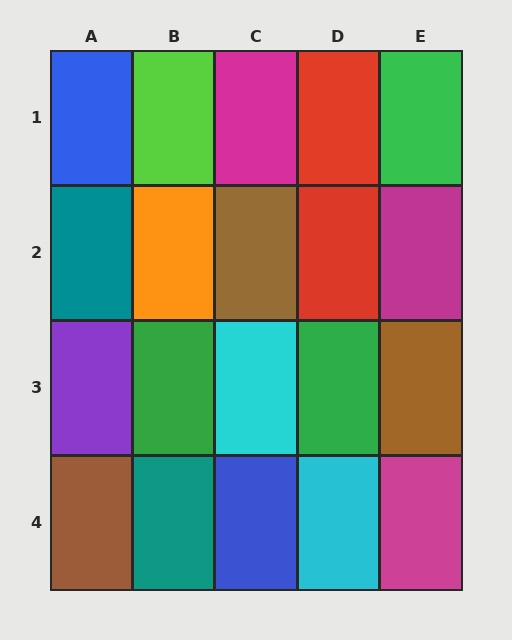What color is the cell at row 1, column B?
Lime.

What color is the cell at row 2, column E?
Magenta.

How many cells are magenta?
3 cells are magenta.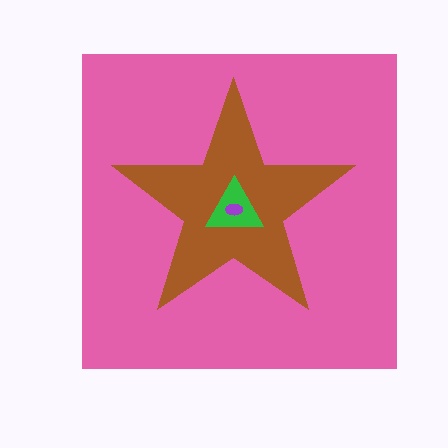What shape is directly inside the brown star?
The green triangle.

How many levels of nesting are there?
4.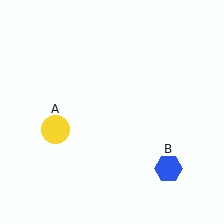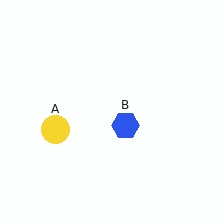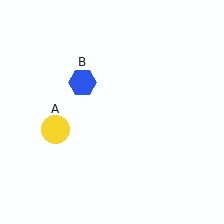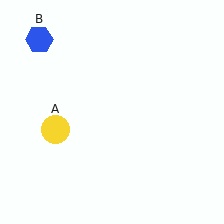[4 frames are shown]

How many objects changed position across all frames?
1 object changed position: blue hexagon (object B).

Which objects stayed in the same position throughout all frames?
Yellow circle (object A) remained stationary.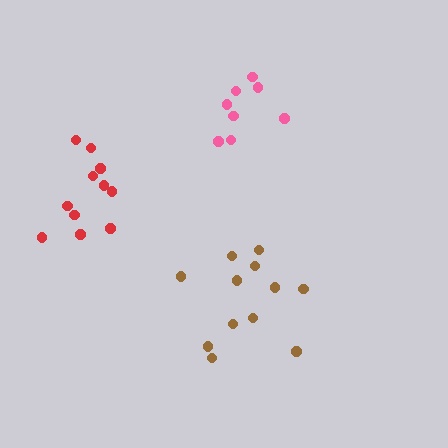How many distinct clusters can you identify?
There are 3 distinct clusters.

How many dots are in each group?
Group 1: 12 dots, Group 2: 9 dots, Group 3: 11 dots (32 total).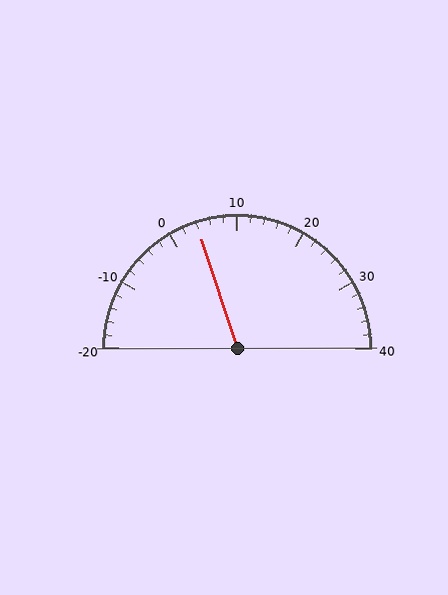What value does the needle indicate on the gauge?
The needle indicates approximately 4.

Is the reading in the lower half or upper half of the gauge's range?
The reading is in the lower half of the range (-20 to 40).